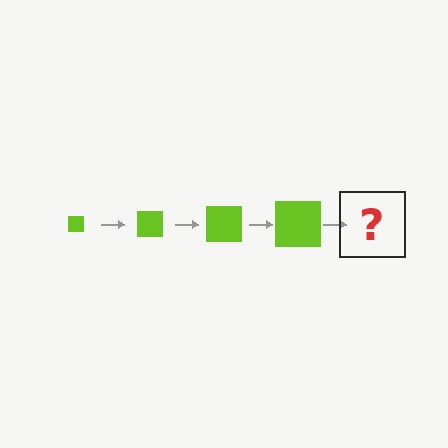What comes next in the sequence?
The next element should be a lime square, larger than the previous one.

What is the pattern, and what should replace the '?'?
The pattern is that the square gets progressively larger each step. The '?' should be a lime square, larger than the previous one.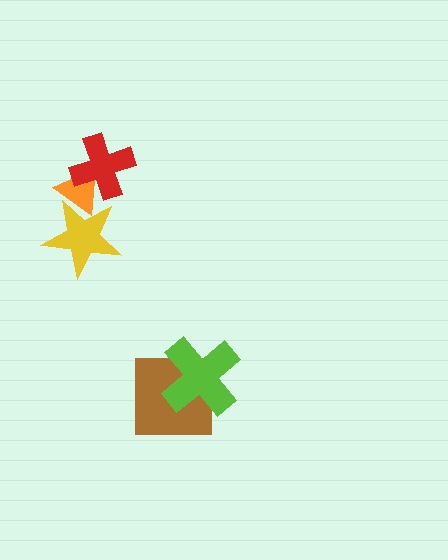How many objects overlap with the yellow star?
1 object overlaps with the yellow star.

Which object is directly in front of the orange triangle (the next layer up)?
The red cross is directly in front of the orange triangle.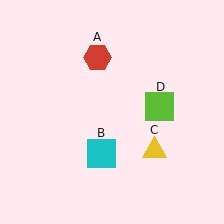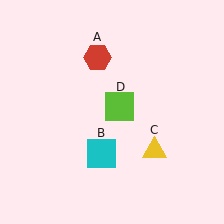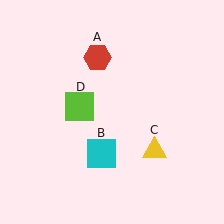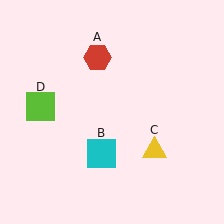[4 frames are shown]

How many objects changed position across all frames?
1 object changed position: lime square (object D).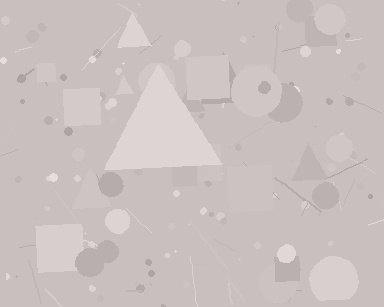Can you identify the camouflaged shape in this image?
The camouflaged shape is a triangle.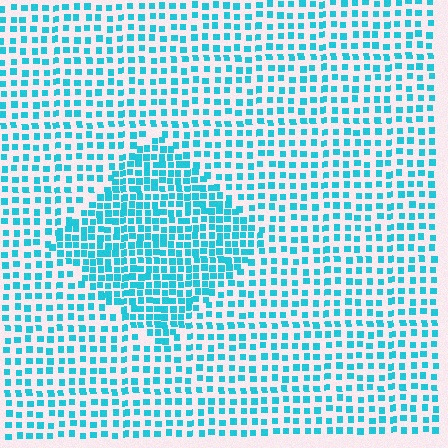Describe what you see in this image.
The image contains small cyan elements arranged at two different densities. A diamond-shaped region is visible where the elements are more densely packed than the surrounding area.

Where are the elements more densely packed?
The elements are more densely packed inside the diamond boundary.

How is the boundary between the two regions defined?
The boundary is defined by a change in element density (approximately 1.8x ratio). All elements are the same color, size, and shape.